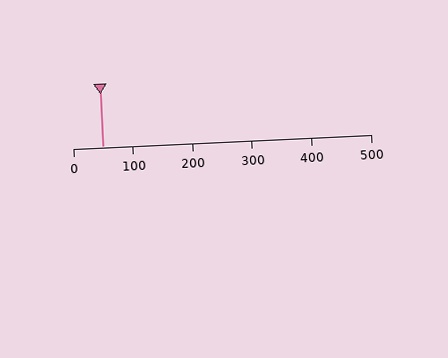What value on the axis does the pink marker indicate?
The marker indicates approximately 50.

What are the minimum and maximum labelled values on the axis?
The axis runs from 0 to 500.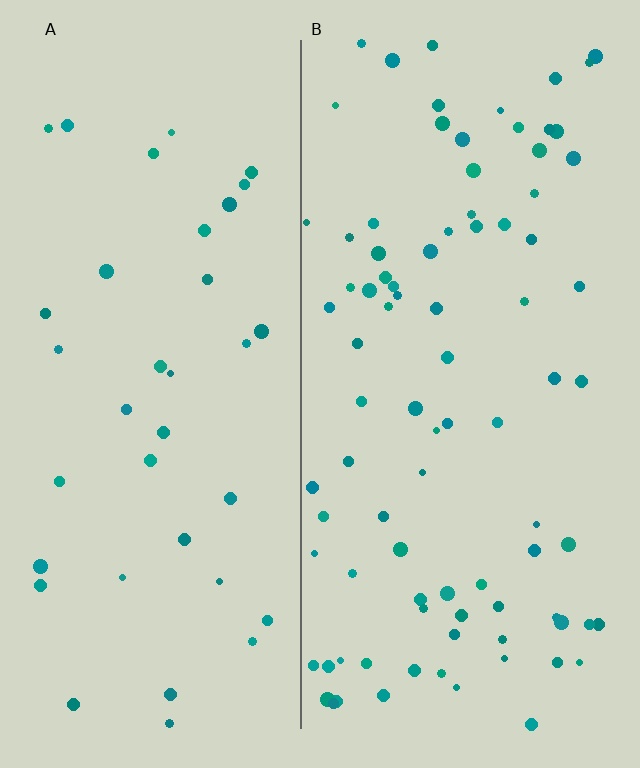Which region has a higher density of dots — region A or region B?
B (the right).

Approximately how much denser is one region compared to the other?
Approximately 2.4× — region B over region A.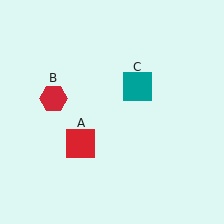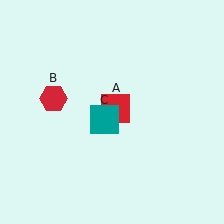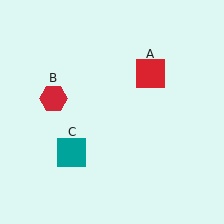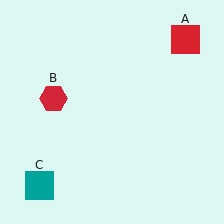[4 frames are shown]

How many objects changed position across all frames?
2 objects changed position: red square (object A), teal square (object C).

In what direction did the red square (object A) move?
The red square (object A) moved up and to the right.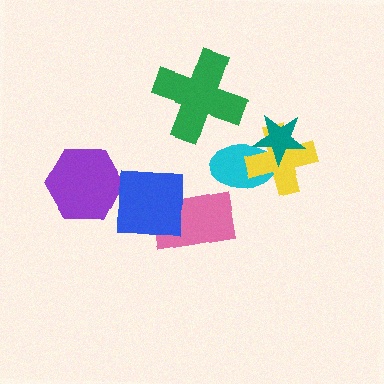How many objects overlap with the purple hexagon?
1 object overlaps with the purple hexagon.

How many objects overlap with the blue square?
2 objects overlap with the blue square.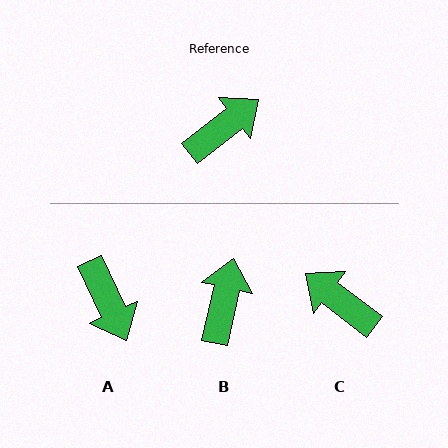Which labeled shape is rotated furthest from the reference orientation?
C, about 104 degrees away.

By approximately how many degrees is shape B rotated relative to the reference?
Approximately 39 degrees counter-clockwise.